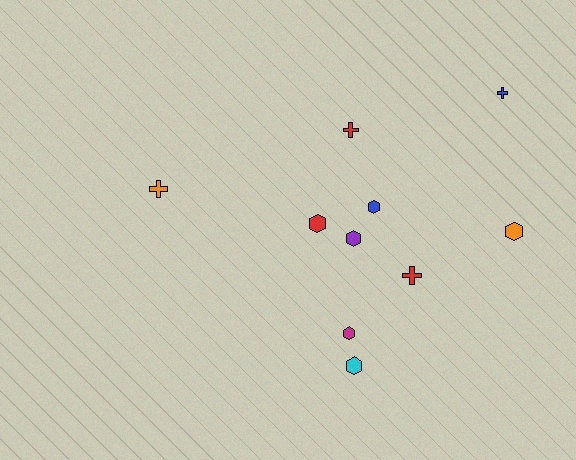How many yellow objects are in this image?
There are no yellow objects.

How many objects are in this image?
There are 10 objects.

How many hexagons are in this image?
There are 6 hexagons.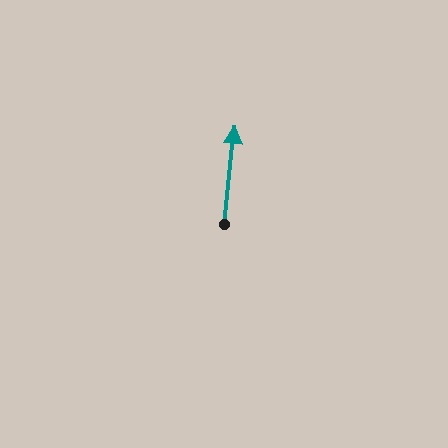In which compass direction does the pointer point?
North.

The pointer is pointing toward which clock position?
Roughly 12 o'clock.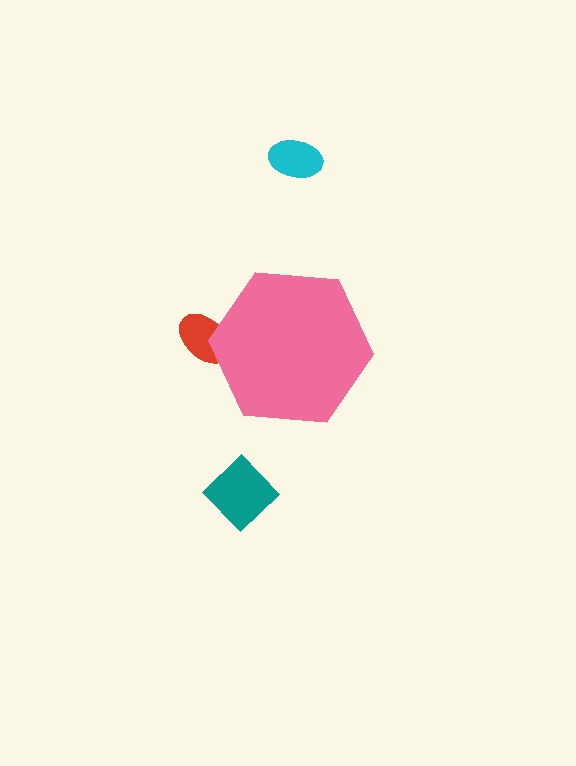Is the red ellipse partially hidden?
Yes, the red ellipse is partially hidden behind the pink hexagon.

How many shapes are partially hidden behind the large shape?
1 shape is partially hidden.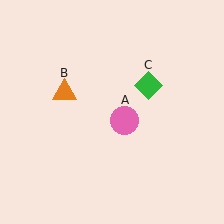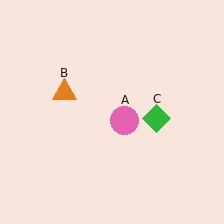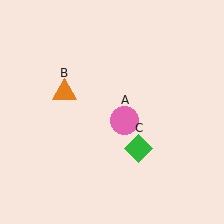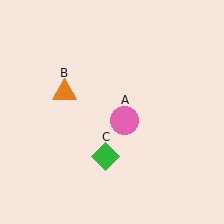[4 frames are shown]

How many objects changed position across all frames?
1 object changed position: green diamond (object C).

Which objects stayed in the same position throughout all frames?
Pink circle (object A) and orange triangle (object B) remained stationary.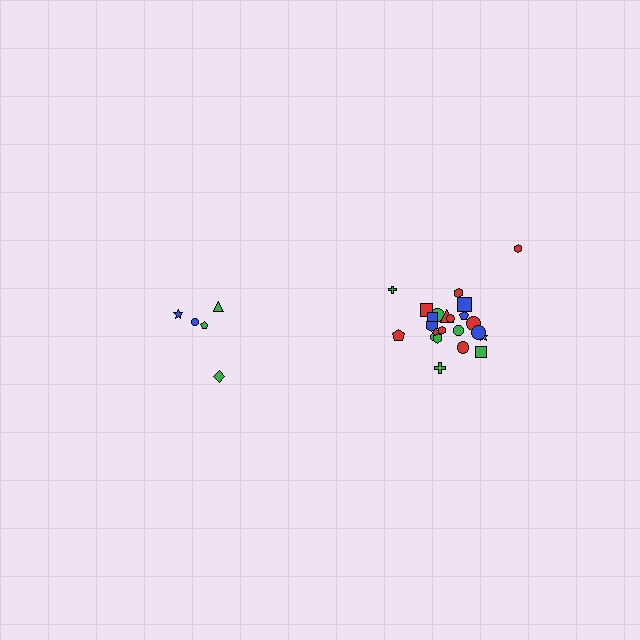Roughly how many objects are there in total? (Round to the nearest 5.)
Roughly 30 objects in total.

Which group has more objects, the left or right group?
The right group.